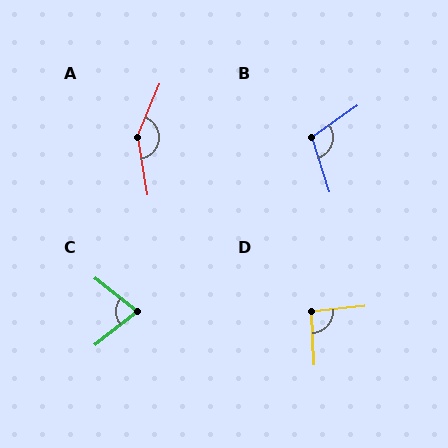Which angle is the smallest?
C, at approximately 76 degrees.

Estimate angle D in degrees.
Approximately 94 degrees.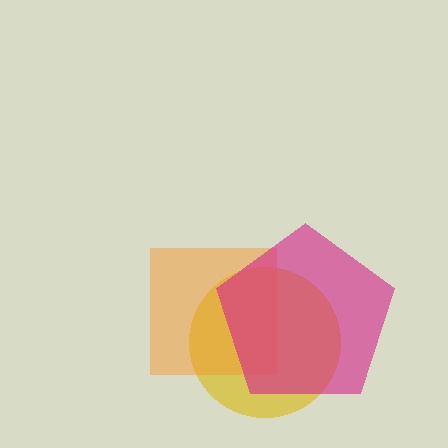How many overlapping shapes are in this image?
There are 3 overlapping shapes in the image.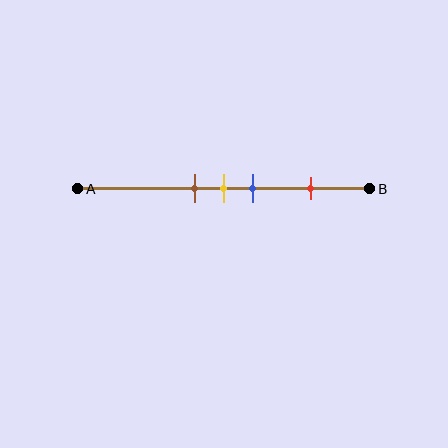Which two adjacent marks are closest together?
The brown and yellow marks are the closest adjacent pair.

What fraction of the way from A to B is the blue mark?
The blue mark is approximately 60% (0.6) of the way from A to B.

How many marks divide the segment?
There are 4 marks dividing the segment.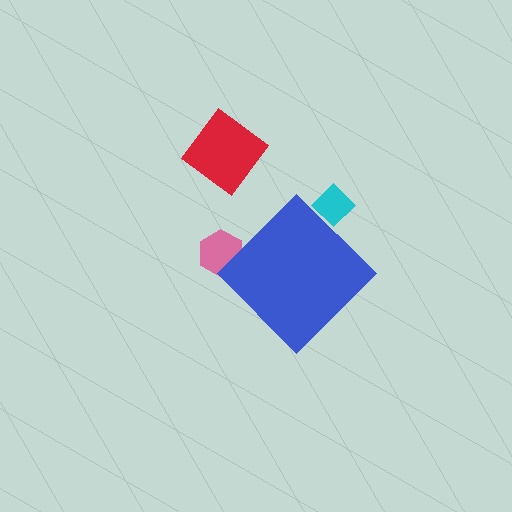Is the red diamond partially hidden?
No, the red diamond is fully visible.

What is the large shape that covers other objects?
A blue diamond.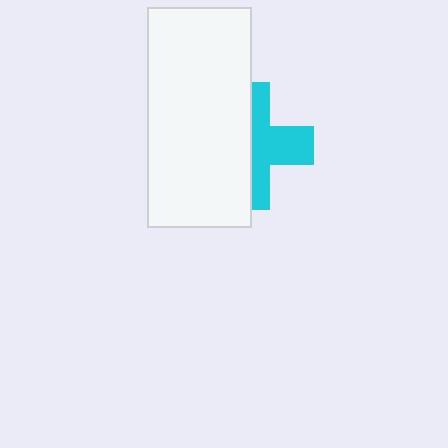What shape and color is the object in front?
The object in front is a white rectangle.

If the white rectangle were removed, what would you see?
You would see the complete cyan cross.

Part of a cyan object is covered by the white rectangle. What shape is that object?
It is a cross.